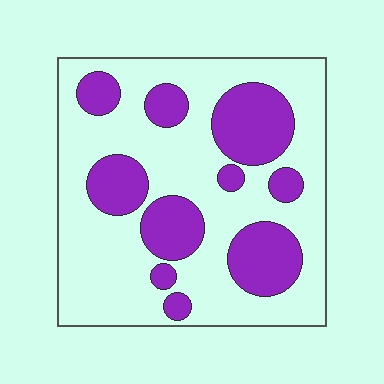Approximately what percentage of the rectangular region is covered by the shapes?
Approximately 30%.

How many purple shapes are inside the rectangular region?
10.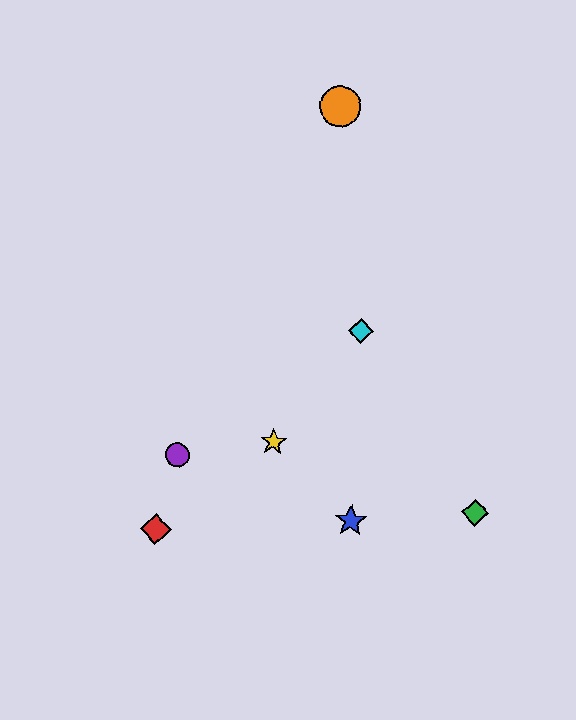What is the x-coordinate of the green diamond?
The green diamond is at x≈475.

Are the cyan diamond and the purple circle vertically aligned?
No, the cyan diamond is at x≈361 and the purple circle is at x≈178.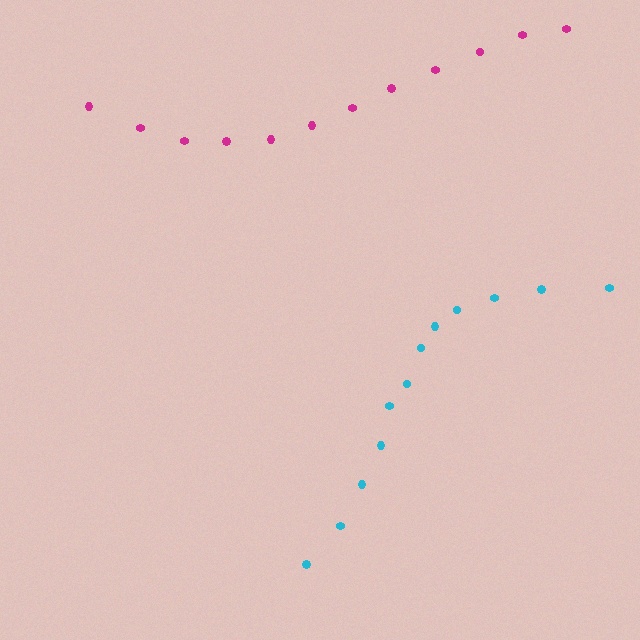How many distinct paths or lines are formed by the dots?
There are 2 distinct paths.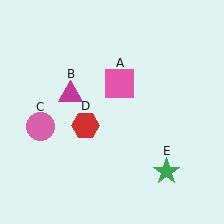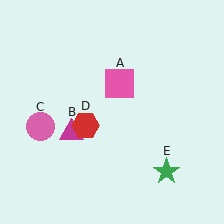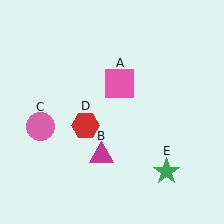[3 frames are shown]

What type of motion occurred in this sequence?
The magenta triangle (object B) rotated counterclockwise around the center of the scene.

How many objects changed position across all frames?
1 object changed position: magenta triangle (object B).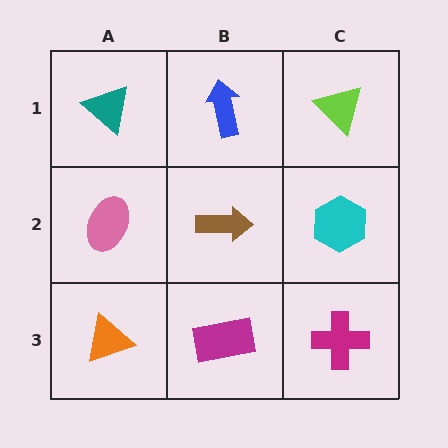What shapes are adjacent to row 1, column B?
A brown arrow (row 2, column B), a teal triangle (row 1, column A), a lime triangle (row 1, column C).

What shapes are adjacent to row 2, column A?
A teal triangle (row 1, column A), an orange triangle (row 3, column A), a brown arrow (row 2, column B).